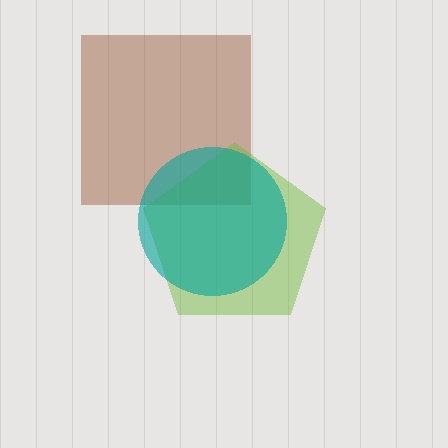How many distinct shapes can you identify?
There are 3 distinct shapes: a brown square, a lime pentagon, a teal circle.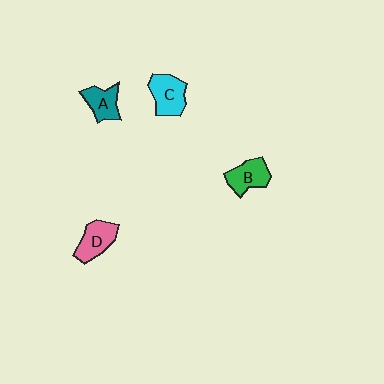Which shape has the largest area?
Shape C (cyan).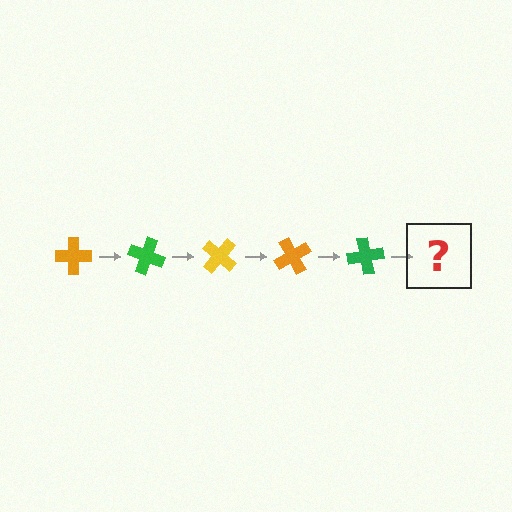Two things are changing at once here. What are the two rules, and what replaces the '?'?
The two rules are that it rotates 20 degrees each step and the color cycles through orange, green, and yellow. The '?' should be a yellow cross, rotated 100 degrees from the start.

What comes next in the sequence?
The next element should be a yellow cross, rotated 100 degrees from the start.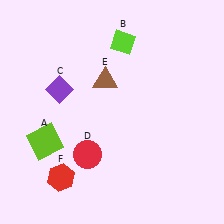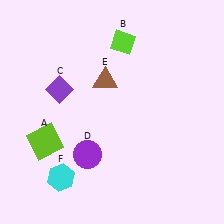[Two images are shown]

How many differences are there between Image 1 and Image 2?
There are 2 differences between the two images.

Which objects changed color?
D changed from red to purple. F changed from red to cyan.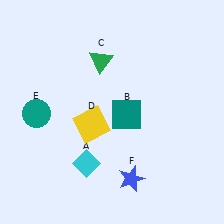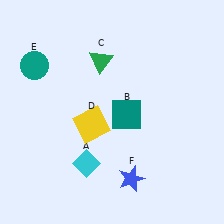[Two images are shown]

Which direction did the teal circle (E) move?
The teal circle (E) moved up.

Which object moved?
The teal circle (E) moved up.